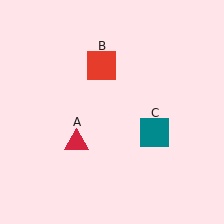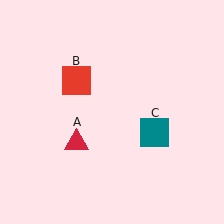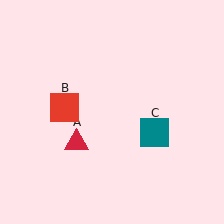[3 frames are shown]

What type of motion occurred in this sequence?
The red square (object B) rotated counterclockwise around the center of the scene.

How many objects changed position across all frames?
1 object changed position: red square (object B).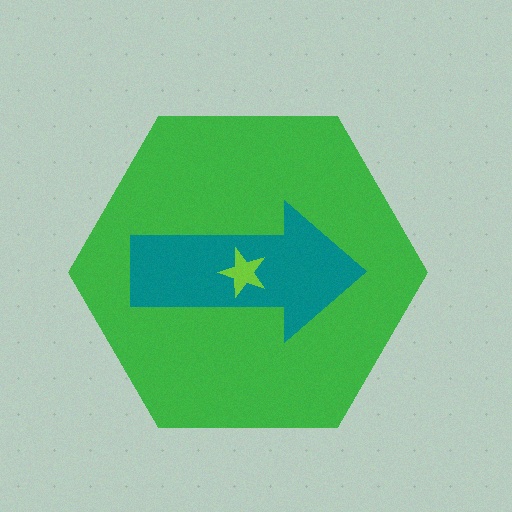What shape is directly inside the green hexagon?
The teal arrow.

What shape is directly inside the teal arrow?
The lime star.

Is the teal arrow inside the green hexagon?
Yes.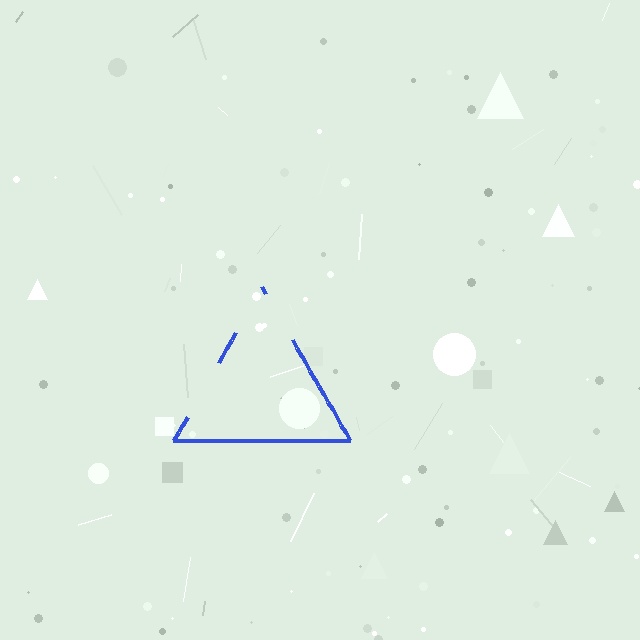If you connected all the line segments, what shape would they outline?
They would outline a triangle.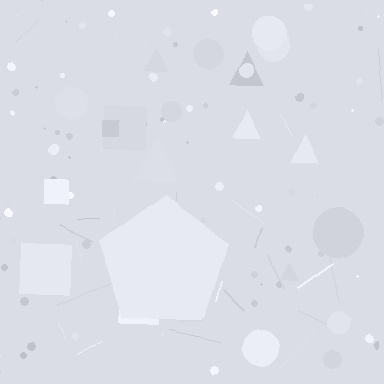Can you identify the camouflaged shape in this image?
The camouflaged shape is a pentagon.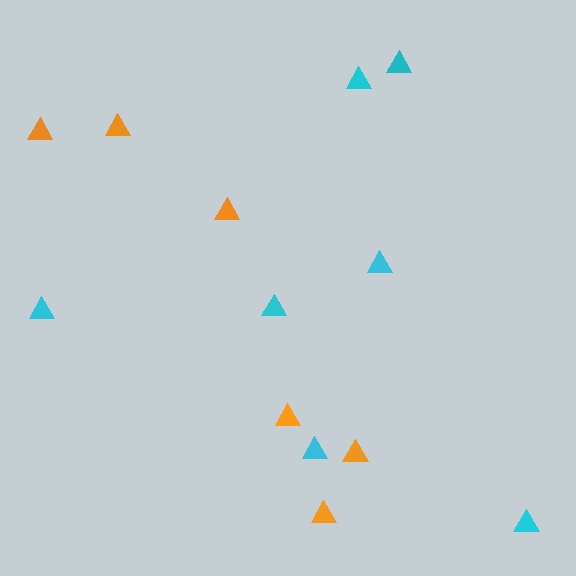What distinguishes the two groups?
There are 2 groups: one group of orange triangles (6) and one group of cyan triangles (7).